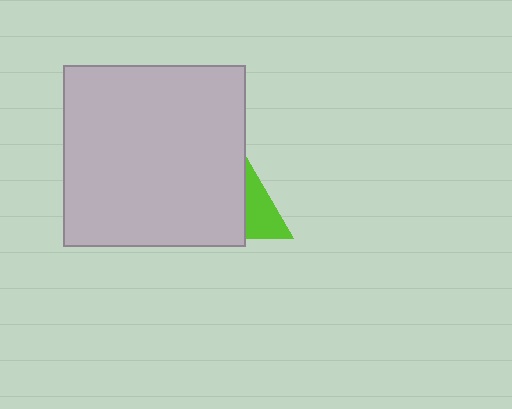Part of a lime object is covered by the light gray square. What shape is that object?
It is a triangle.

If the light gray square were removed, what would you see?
You would see the complete lime triangle.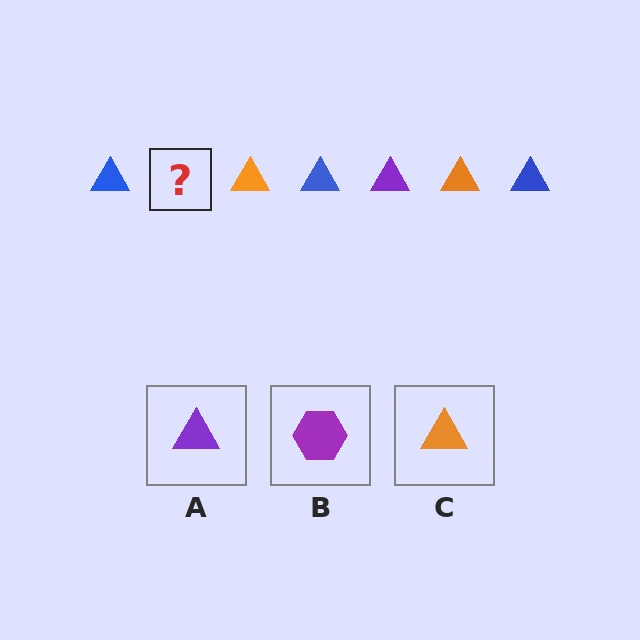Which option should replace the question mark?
Option A.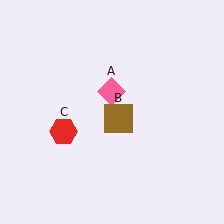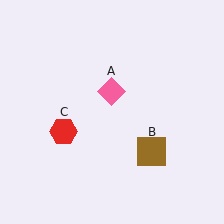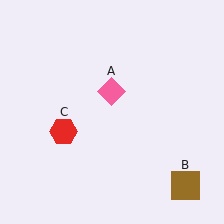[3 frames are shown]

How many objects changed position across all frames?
1 object changed position: brown square (object B).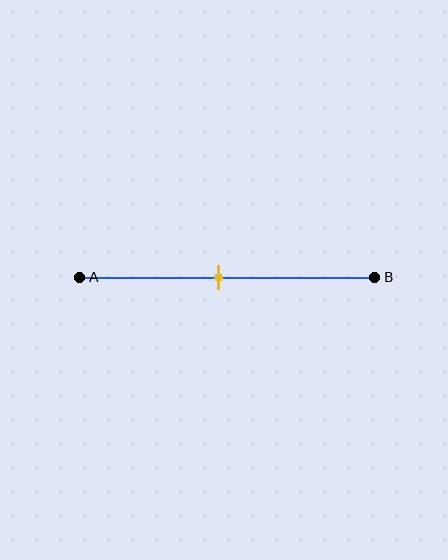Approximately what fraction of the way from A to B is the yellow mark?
The yellow mark is approximately 45% of the way from A to B.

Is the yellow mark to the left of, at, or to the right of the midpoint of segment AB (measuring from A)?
The yellow mark is to the left of the midpoint of segment AB.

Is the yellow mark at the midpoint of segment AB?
No, the mark is at about 45% from A, not at the 50% midpoint.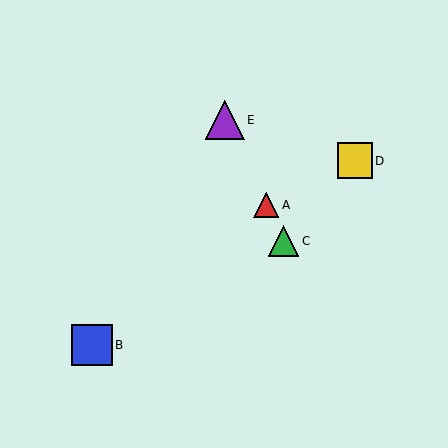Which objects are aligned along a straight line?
Objects A, C, E are aligned along a straight line.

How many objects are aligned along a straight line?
3 objects (A, C, E) are aligned along a straight line.